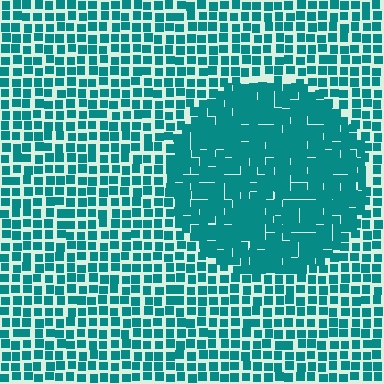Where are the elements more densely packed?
The elements are more densely packed inside the circle boundary.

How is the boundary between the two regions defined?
The boundary is defined by a change in element density (approximately 1.7x ratio). All elements are the same color, size, and shape.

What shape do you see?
I see a circle.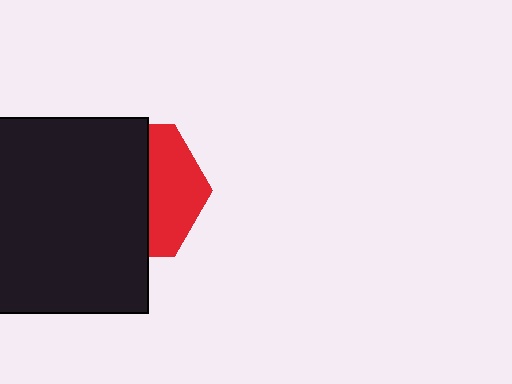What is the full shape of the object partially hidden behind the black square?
The partially hidden object is a red hexagon.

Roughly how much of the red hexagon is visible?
A small part of it is visible (roughly 39%).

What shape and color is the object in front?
The object in front is a black square.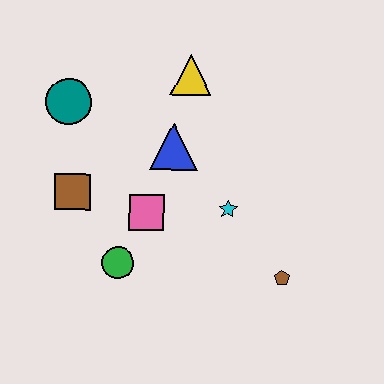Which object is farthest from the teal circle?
The brown pentagon is farthest from the teal circle.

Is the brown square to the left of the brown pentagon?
Yes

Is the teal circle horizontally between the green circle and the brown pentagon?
No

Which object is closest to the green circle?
The pink square is closest to the green circle.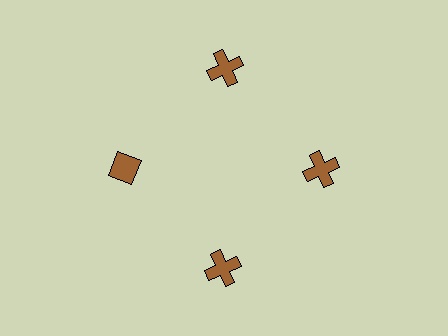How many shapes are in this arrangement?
There are 4 shapes arranged in a ring pattern.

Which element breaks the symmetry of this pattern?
The brown diamond at roughly the 9 o'clock position breaks the symmetry. All other shapes are brown crosses.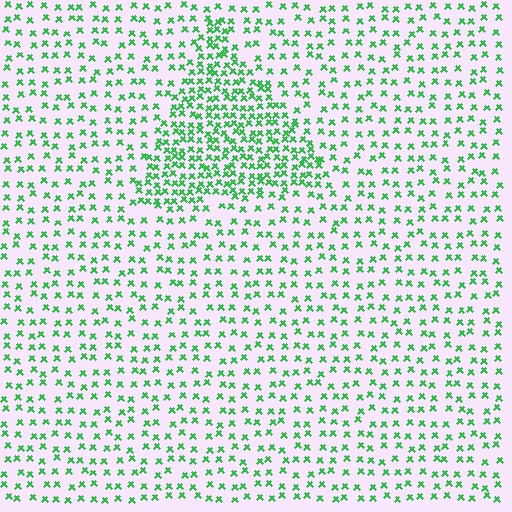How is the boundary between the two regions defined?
The boundary is defined by a change in element density (approximately 2.2x ratio). All elements are the same color, size, and shape.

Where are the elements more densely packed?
The elements are more densely packed inside the triangle boundary.